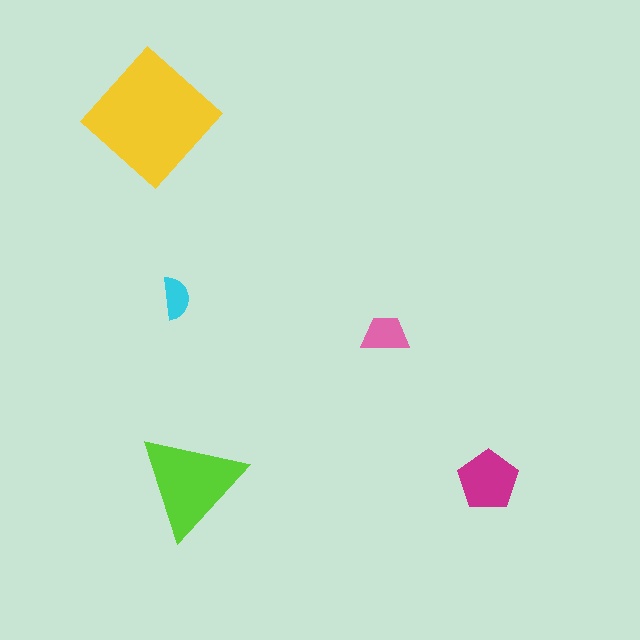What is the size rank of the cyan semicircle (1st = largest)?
5th.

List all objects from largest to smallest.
The yellow diamond, the lime triangle, the magenta pentagon, the pink trapezoid, the cyan semicircle.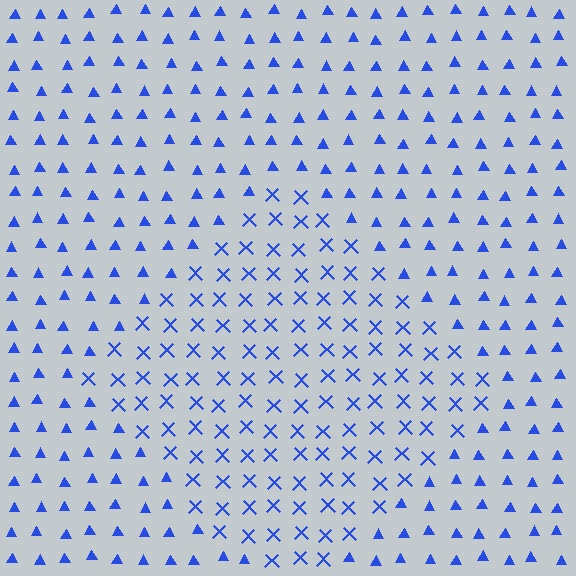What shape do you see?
I see a diamond.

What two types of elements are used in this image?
The image uses X marks inside the diamond region and triangles outside it.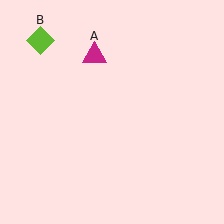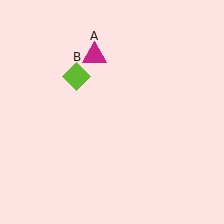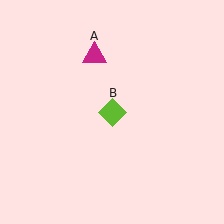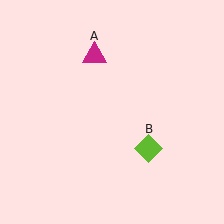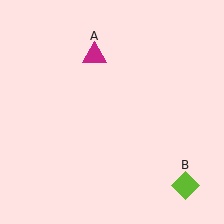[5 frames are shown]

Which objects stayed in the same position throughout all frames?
Magenta triangle (object A) remained stationary.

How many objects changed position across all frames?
1 object changed position: lime diamond (object B).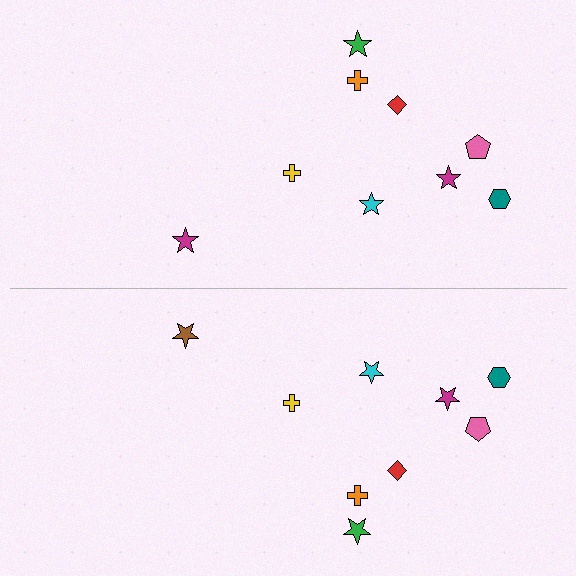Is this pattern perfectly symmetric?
No, the pattern is not perfectly symmetric. The brown star on the bottom side breaks the symmetry — its mirror counterpart is magenta.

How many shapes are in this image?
There are 18 shapes in this image.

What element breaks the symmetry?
The brown star on the bottom side breaks the symmetry — its mirror counterpart is magenta.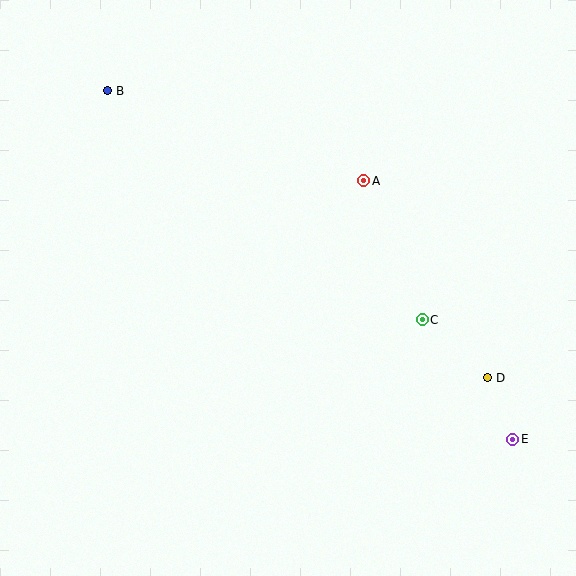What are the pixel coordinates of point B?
Point B is at (108, 91).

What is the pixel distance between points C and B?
The distance between C and B is 389 pixels.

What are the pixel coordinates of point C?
Point C is at (422, 320).